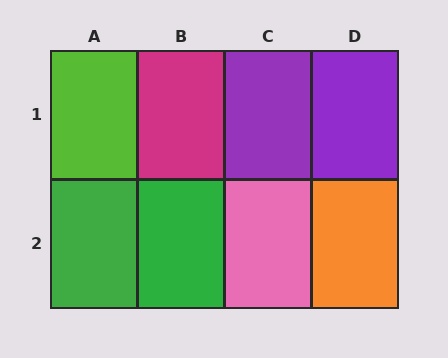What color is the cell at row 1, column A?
Lime.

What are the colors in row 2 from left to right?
Green, green, pink, orange.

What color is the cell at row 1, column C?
Purple.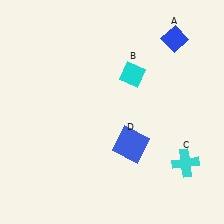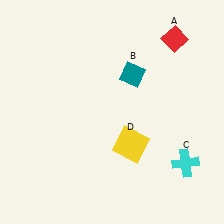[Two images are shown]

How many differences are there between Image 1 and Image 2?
There are 3 differences between the two images.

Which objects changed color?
A changed from blue to red. B changed from cyan to teal. D changed from blue to yellow.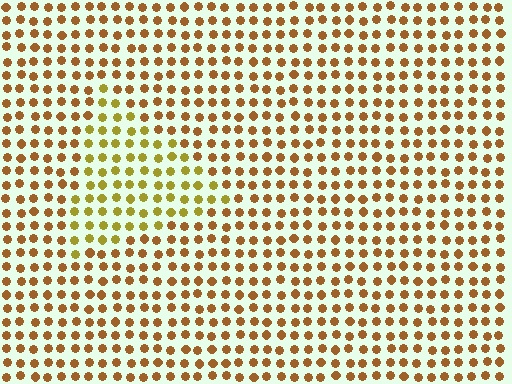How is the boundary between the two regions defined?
The boundary is defined purely by a slight shift in hue (about 30 degrees). Spacing, size, and orientation are identical on both sides.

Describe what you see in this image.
The image is filled with small brown elements in a uniform arrangement. A triangle-shaped region is visible where the elements are tinted to a slightly different hue, forming a subtle color boundary.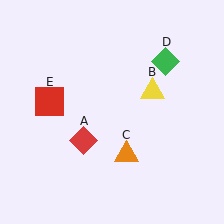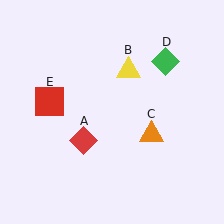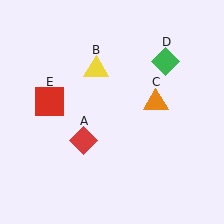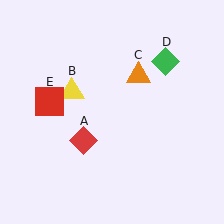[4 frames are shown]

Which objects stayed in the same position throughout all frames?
Red diamond (object A) and green diamond (object D) and red square (object E) remained stationary.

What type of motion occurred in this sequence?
The yellow triangle (object B), orange triangle (object C) rotated counterclockwise around the center of the scene.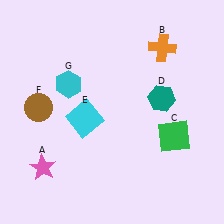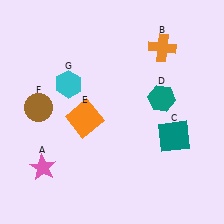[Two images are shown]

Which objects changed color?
C changed from green to teal. E changed from cyan to orange.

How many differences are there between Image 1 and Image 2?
There are 2 differences between the two images.